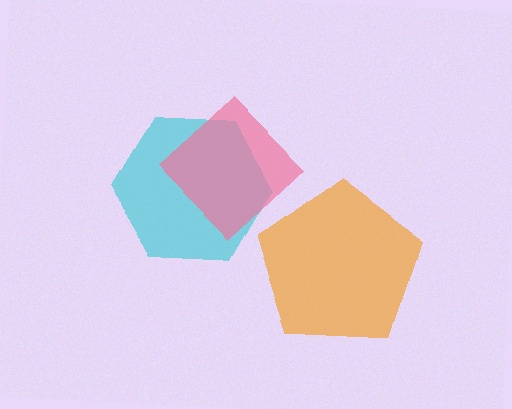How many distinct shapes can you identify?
There are 3 distinct shapes: an orange pentagon, a cyan hexagon, a pink diamond.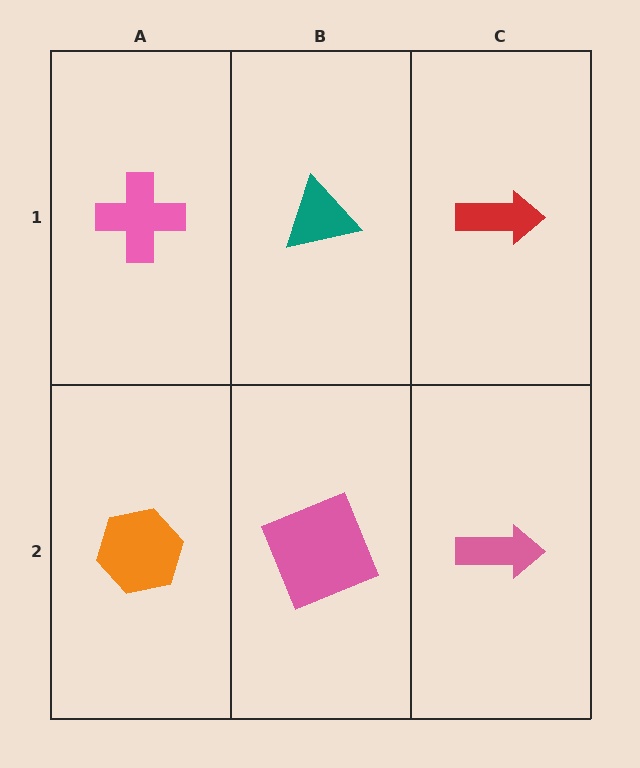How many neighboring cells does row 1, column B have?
3.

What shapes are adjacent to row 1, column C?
A pink arrow (row 2, column C), a teal triangle (row 1, column B).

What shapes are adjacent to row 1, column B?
A pink square (row 2, column B), a pink cross (row 1, column A), a red arrow (row 1, column C).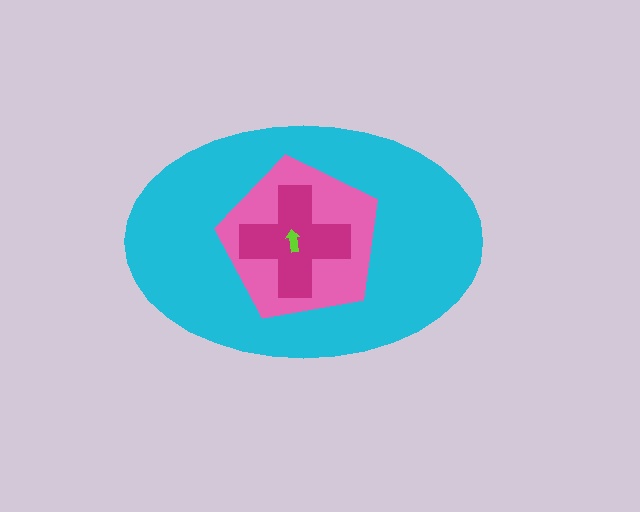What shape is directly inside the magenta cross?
The lime arrow.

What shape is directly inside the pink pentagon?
The magenta cross.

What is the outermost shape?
The cyan ellipse.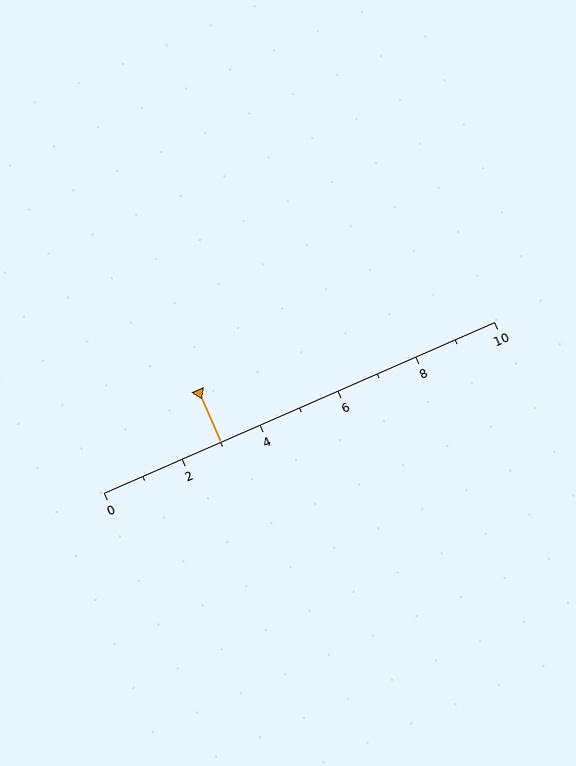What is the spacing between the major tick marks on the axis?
The major ticks are spaced 2 apart.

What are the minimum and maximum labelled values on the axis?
The axis runs from 0 to 10.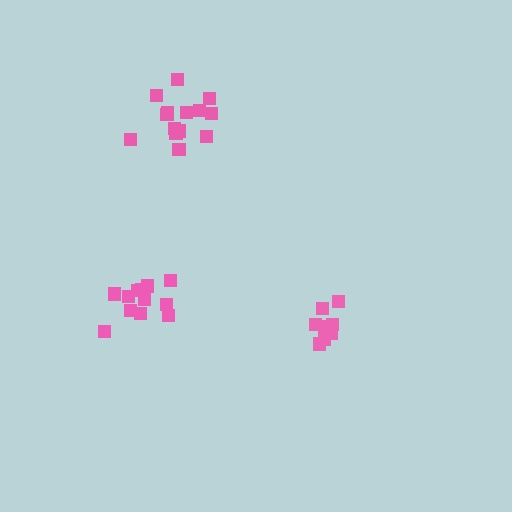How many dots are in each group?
Group 1: 14 dots, Group 2: 12 dots, Group 3: 8 dots (34 total).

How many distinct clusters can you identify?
There are 3 distinct clusters.